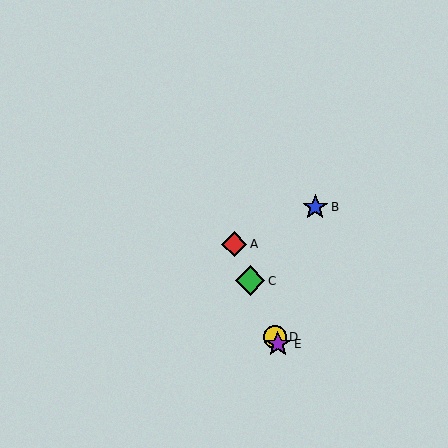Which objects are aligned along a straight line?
Objects A, C, D, E are aligned along a straight line.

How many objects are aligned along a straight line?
4 objects (A, C, D, E) are aligned along a straight line.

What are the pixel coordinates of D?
Object D is at (275, 337).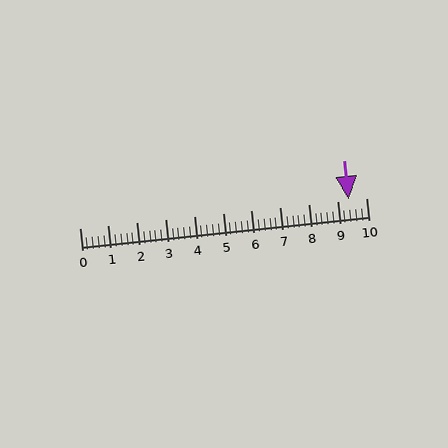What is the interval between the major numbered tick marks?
The major tick marks are spaced 1 units apart.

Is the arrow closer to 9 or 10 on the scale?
The arrow is closer to 9.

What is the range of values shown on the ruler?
The ruler shows values from 0 to 10.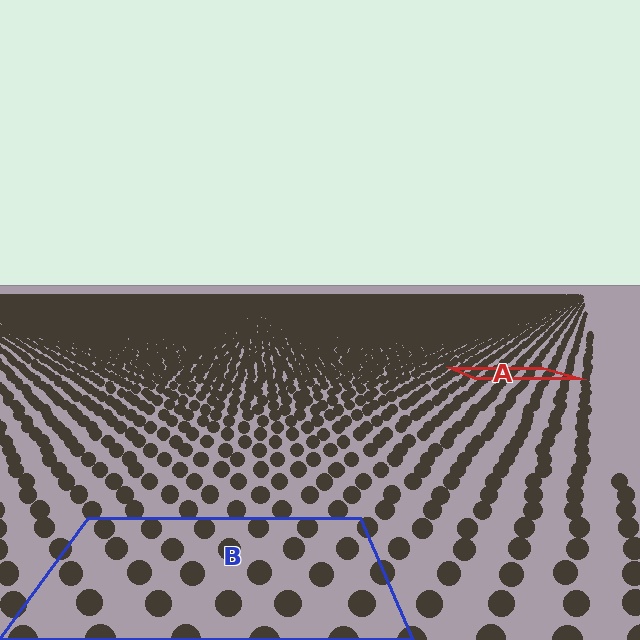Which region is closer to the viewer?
Region B is closer. The texture elements there are larger and more spread out.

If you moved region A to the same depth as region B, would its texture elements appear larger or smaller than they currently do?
They would appear larger. At a closer depth, the same texture elements are projected at a bigger on-screen size.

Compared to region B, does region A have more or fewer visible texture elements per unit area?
Region A has more texture elements per unit area — they are packed more densely because it is farther away.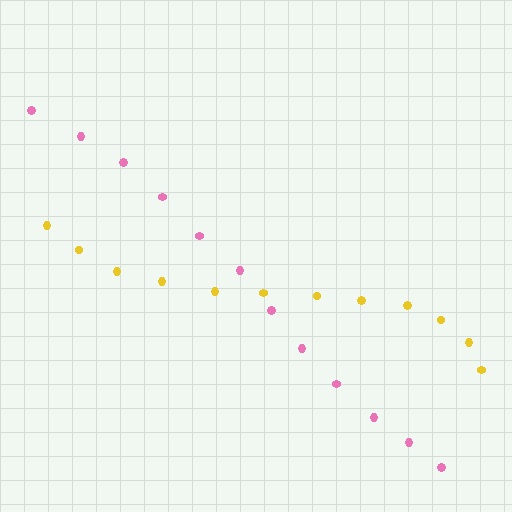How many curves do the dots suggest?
There are 2 distinct paths.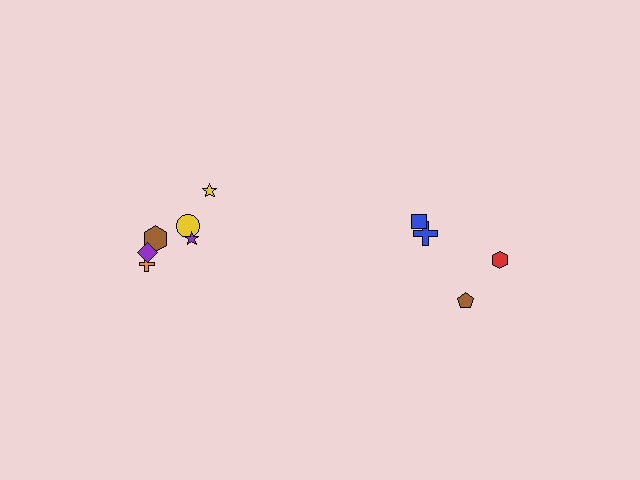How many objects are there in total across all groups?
There are 10 objects.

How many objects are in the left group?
There are 6 objects.